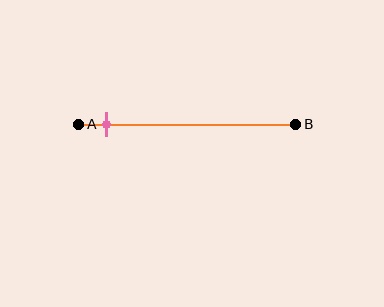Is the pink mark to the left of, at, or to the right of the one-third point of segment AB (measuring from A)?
The pink mark is to the left of the one-third point of segment AB.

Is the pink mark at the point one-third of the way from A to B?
No, the mark is at about 15% from A, not at the 33% one-third point.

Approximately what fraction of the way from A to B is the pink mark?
The pink mark is approximately 15% of the way from A to B.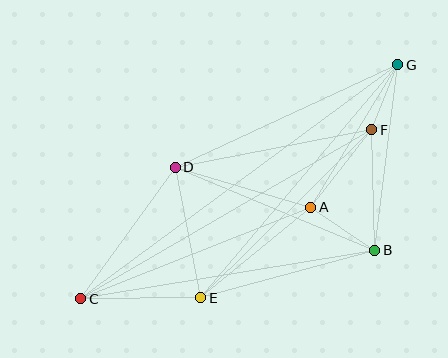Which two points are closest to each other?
Points F and G are closest to each other.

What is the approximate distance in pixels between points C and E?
The distance between C and E is approximately 120 pixels.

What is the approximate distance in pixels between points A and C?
The distance between A and C is approximately 247 pixels.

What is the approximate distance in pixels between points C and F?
The distance between C and F is approximately 336 pixels.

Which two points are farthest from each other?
Points C and G are farthest from each other.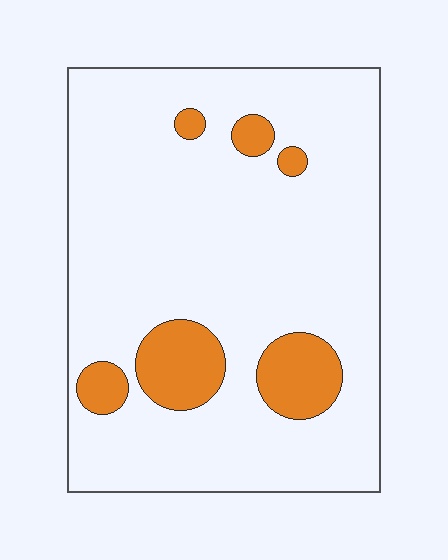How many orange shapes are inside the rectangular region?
6.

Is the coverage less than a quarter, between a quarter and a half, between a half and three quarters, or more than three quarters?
Less than a quarter.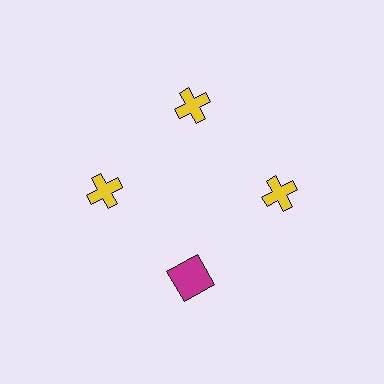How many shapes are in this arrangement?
There are 4 shapes arranged in a ring pattern.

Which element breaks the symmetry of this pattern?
The magenta square at roughly the 6 o'clock position breaks the symmetry. All other shapes are yellow crosses.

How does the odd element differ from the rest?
It differs in both color (magenta instead of yellow) and shape (square instead of cross).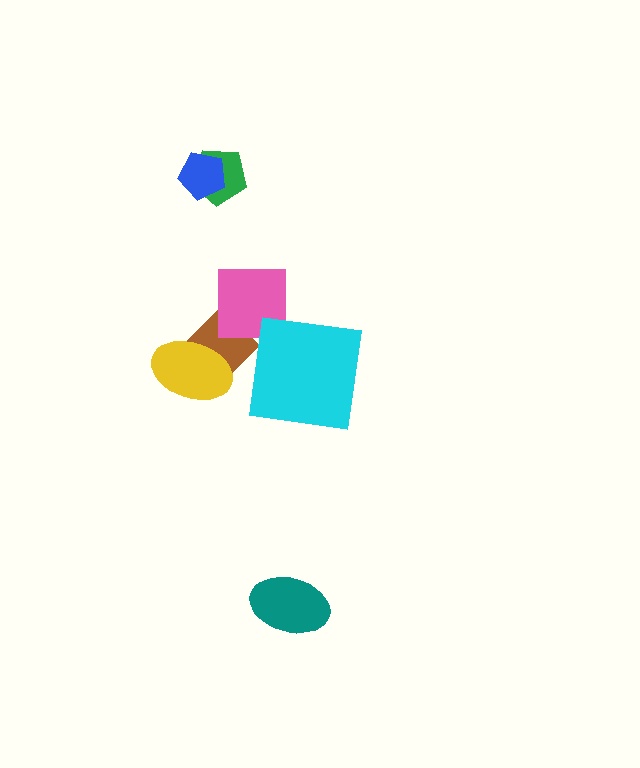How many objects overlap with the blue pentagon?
1 object overlaps with the blue pentagon.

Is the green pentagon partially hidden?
Yes, it is partially covered by another shape.